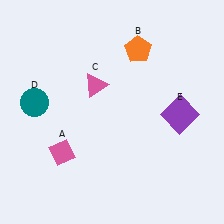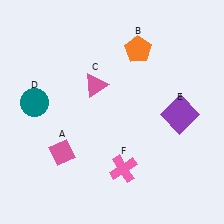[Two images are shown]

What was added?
A pink cross (F) was added in Image 2.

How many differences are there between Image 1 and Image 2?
There is 1 difference between the two images.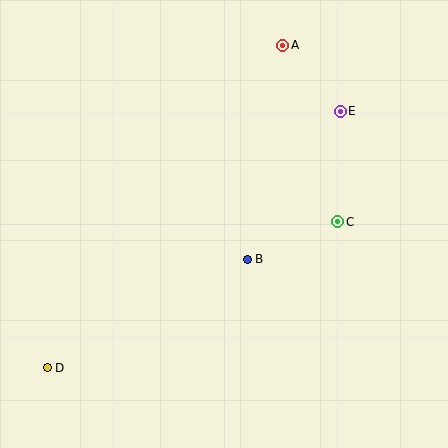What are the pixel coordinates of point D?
Point D is at (47, 368).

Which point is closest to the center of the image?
Point B at (247, 259) is closest to the center.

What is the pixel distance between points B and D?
The distance between B and D is 228 pixels.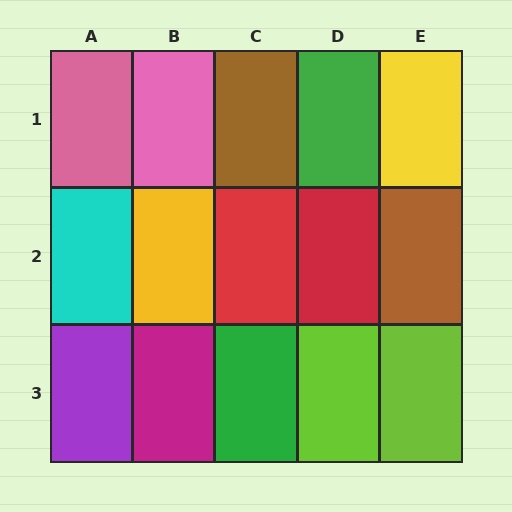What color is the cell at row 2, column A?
Cyan.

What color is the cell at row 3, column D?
Lime.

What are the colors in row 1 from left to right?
Pink, pink, brown, green, yellow.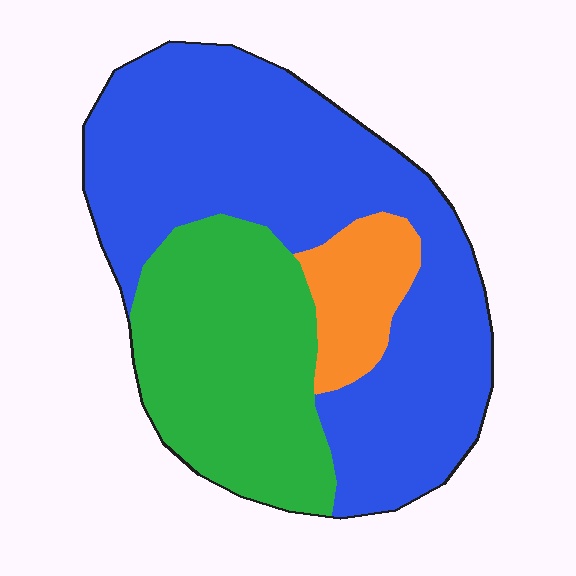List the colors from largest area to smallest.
From largest to smallest: blue, green, orange.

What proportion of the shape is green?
Green covers about 30% of the shape.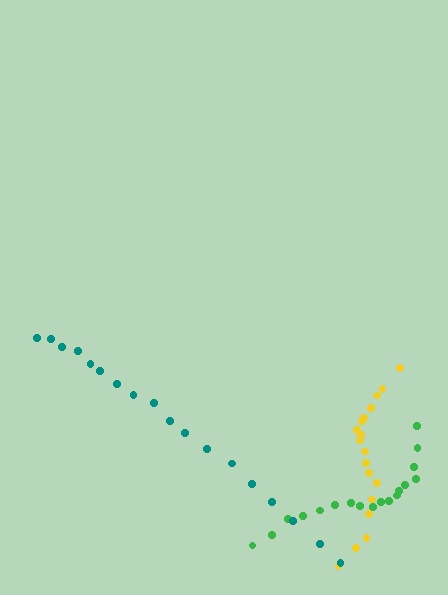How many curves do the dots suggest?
There are 3 distinct paths.